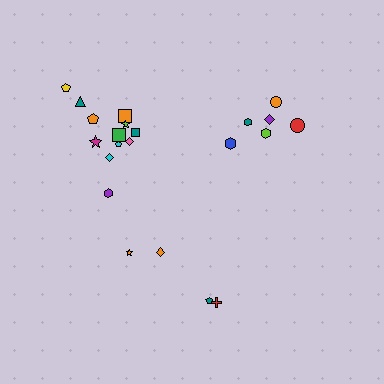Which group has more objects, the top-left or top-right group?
The top-left group.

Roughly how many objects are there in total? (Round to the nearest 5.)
Roughly 20 objects in total.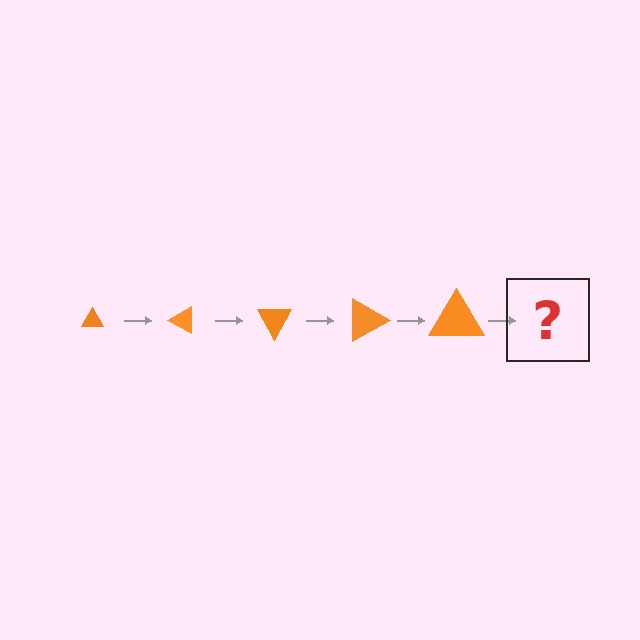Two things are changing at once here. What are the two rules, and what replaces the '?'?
The two rules are that the triangle grows larger each step and it rotates 30 degrees each step. The '?' should be a triangle, larger than the previous one and rotated 150 degrees from the start.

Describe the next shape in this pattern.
It should be a triangle, larger than the previous one and rotated 150 degrees from the start.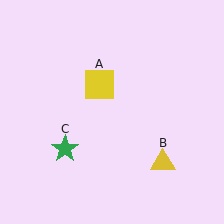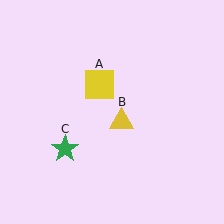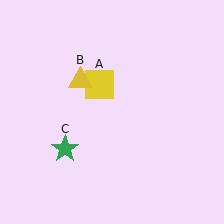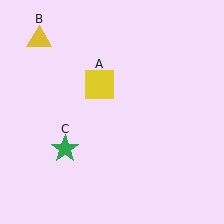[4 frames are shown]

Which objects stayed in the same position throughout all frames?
Yellow square (object A) and green star (object C) remained stationary.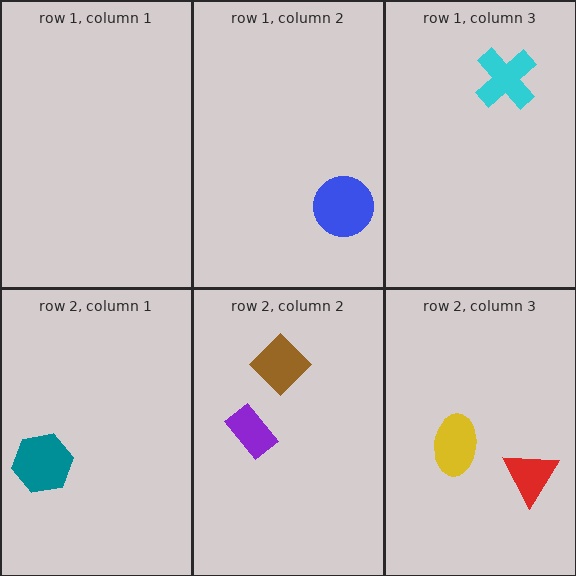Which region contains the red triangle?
The row 2, column 3 region.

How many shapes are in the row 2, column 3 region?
2.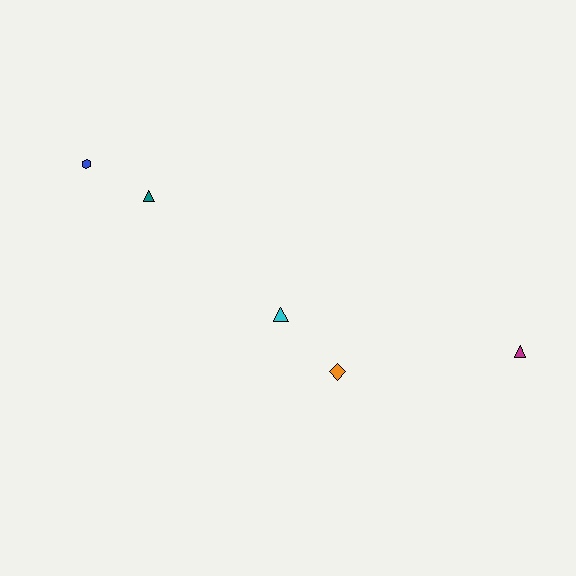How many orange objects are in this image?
There is 1 orange object.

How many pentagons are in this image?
There are no pentagons.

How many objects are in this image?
There are 5 objects.